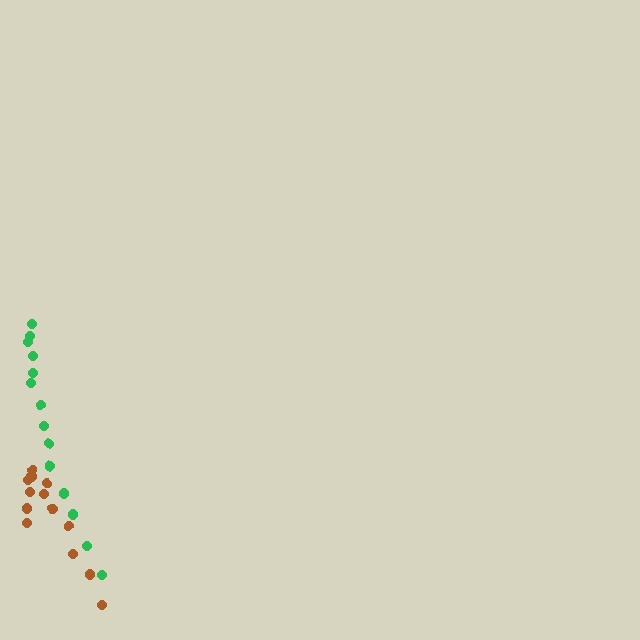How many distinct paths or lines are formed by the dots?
There are 2 distinct paths.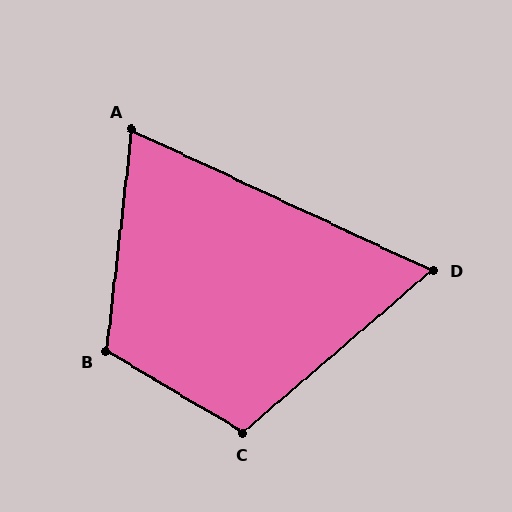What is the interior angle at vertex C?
Approximately 108 degrees (obtuse).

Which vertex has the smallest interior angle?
D, at approximately 66 degrees.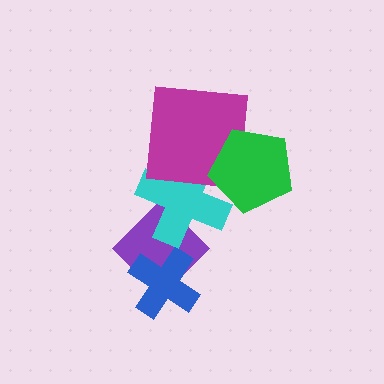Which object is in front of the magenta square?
The green pentagon is in front of the magenta square.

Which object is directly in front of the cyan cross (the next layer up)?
The magenta square is directly in front of the cyan cross.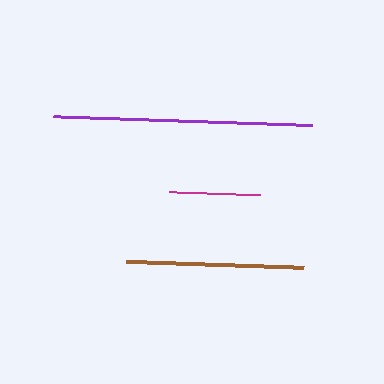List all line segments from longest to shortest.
From longest to shortest: purple, brown, magenta.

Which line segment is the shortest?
The magenta line is the shortest at approximately 90 pixels.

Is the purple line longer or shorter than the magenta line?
The purple line is longer than the magenta line.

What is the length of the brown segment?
The brown segment is approximately 178 pixels long.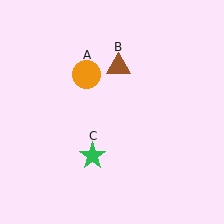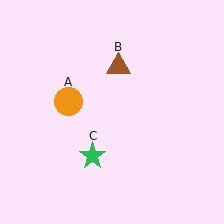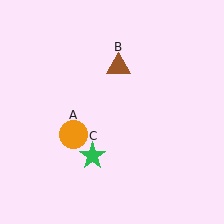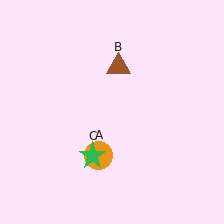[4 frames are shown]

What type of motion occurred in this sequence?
The orange circle (object A) rotated counterclockwise around the center of the scene.